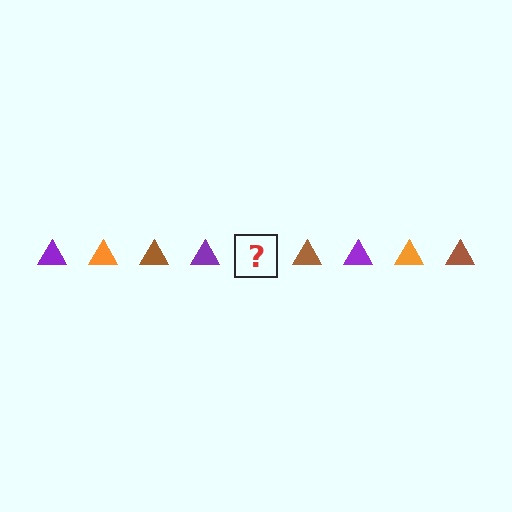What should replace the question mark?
The question mark should be replaced with an orange triangle.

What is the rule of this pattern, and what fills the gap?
The rule is that the pattern cycles through purple, orange, brown triangles. The gap should be filled with an orange triangle.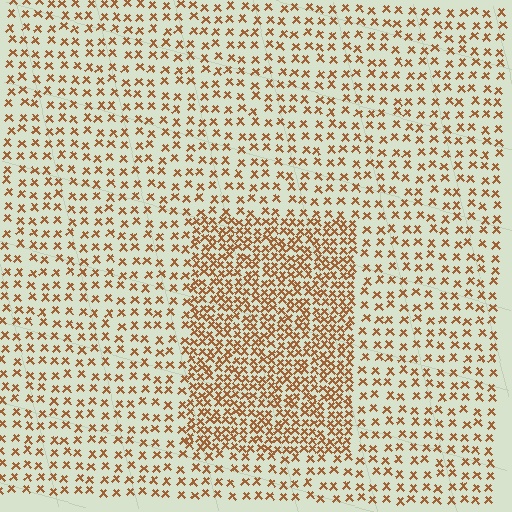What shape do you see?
I see a rectangle.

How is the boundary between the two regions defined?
The boundary is defined by a change in element density (approximately 2.2x ratio). All elements are the same color, size, and shape.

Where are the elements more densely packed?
The elements are more densely packed inside the rectangle boundary.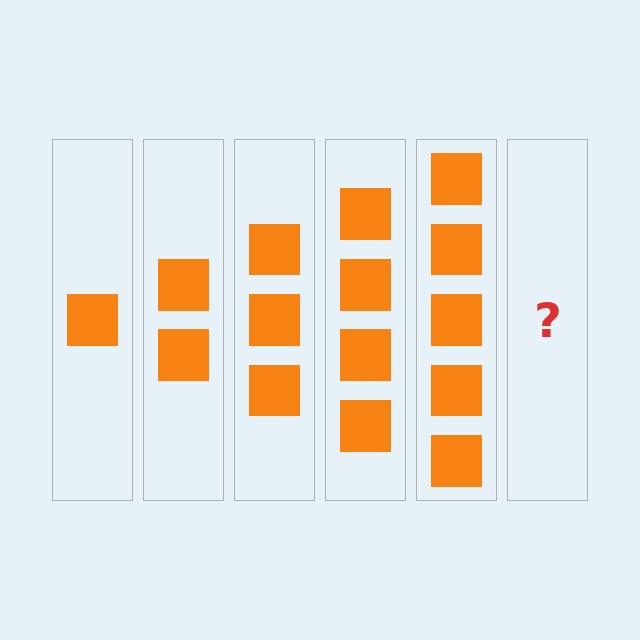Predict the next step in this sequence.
The next step is 6 squares.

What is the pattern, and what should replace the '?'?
The pattern is that each step adds one more square. The '?' should be 6 squares.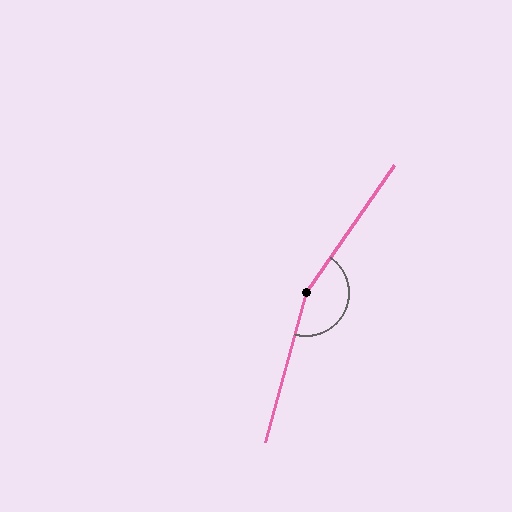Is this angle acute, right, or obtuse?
It is obtuse.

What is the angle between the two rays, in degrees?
Approximately 161 degrees.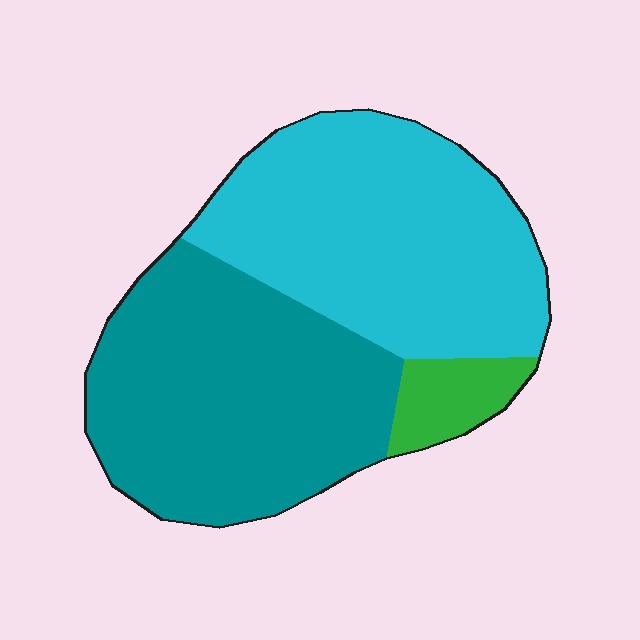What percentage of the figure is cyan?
Cyan covers 46% of the figure.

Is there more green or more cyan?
Cyan.